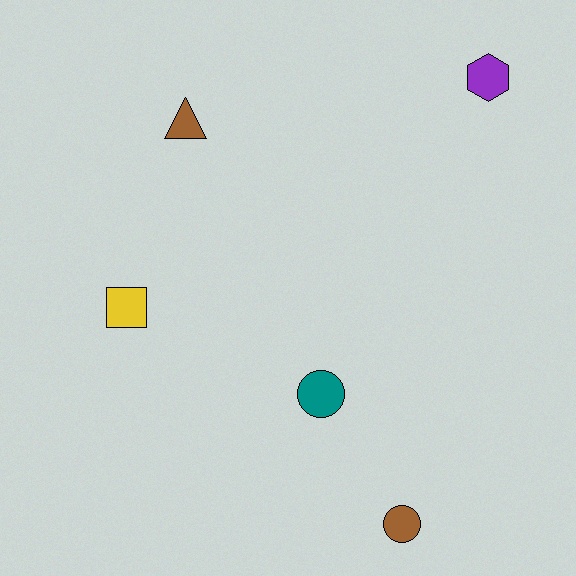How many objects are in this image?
There are 5 objects.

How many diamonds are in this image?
There are no diamonds.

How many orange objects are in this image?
There are no orange objects.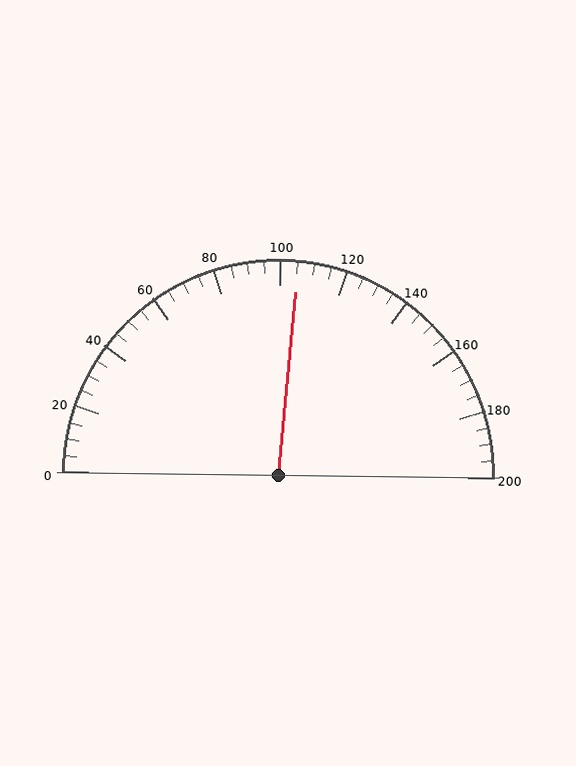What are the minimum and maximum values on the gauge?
The gauge ranges from 0 to 200.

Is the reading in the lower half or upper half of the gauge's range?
The reading is in the upper half of the range (0 to 200).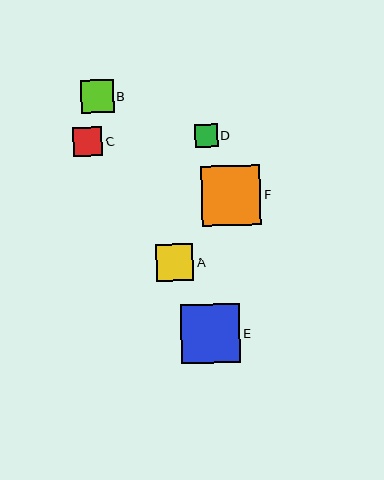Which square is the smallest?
Square D is the smallest with a size of approximately 23 pixels.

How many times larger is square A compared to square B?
Square A is approximately 1.1 times the size of square B.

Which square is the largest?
Square F is the largest with a size of approximately 60 pixels.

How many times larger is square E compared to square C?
Square E is approximately 2.0 times the size of square C.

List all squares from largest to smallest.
From largest to smallest: F, E, A, B, C, D.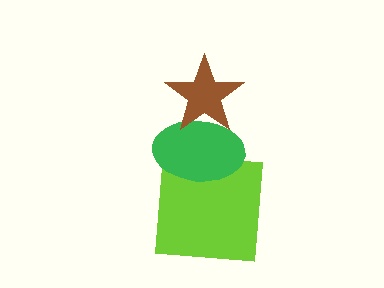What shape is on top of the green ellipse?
The brown star is on top of the green ellipse.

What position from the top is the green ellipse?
The green ellipse is 2nd from the top.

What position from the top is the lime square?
The lime square is 3rd from the top.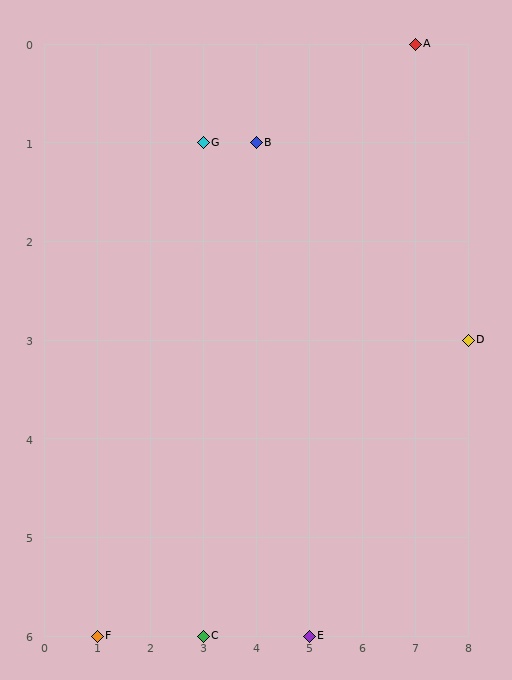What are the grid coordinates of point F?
Point F is at grid coordinates (1, 6).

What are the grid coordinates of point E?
Point E is at grid coordinates (5, 6).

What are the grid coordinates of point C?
Point C is at grid coordinates (3, 6).